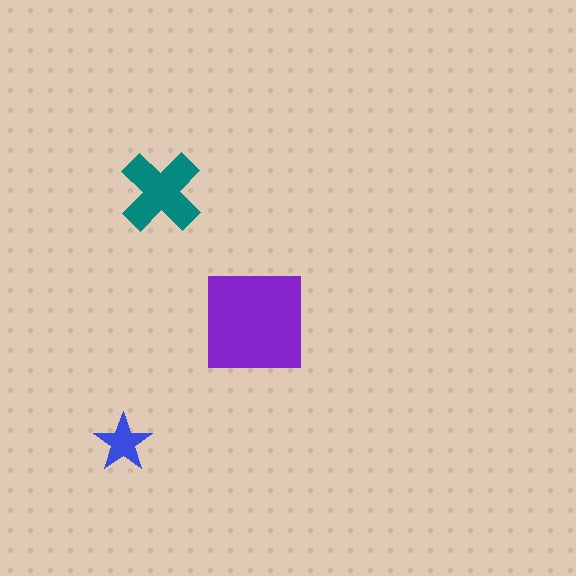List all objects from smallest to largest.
The blue star, the teal cross, the purple square.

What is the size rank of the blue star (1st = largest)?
3rd.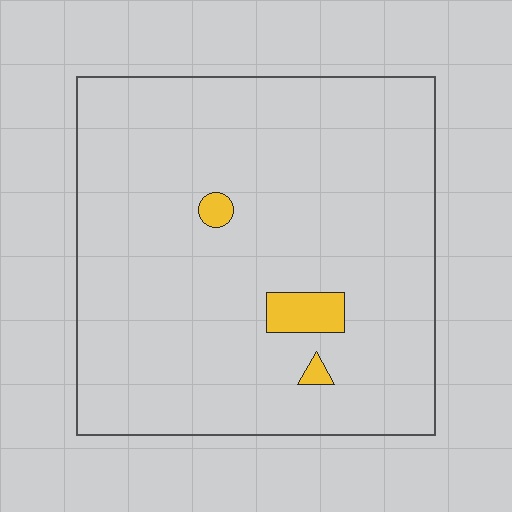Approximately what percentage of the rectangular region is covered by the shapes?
Approximately 5%.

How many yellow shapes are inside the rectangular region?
3.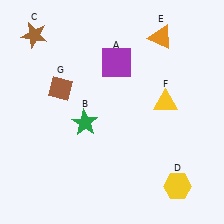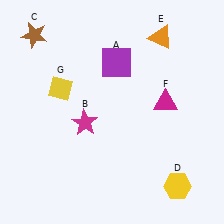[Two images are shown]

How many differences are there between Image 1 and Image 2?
There are 3 differences between the two images.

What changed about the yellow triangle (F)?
In Image 1, F is yellow. In Image 2, it changed to magenta.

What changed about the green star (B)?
In Image 1, B is green. In Image 2, it changed to magenta.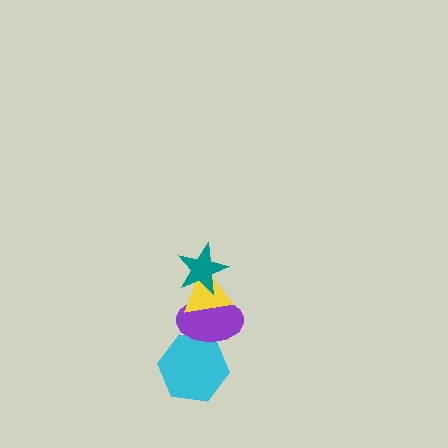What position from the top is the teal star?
The teal star is 1st from the top.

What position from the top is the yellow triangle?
The yellow triangle is 2nd from the top.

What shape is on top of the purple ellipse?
The yellow triangle is on top of the purple ellipse.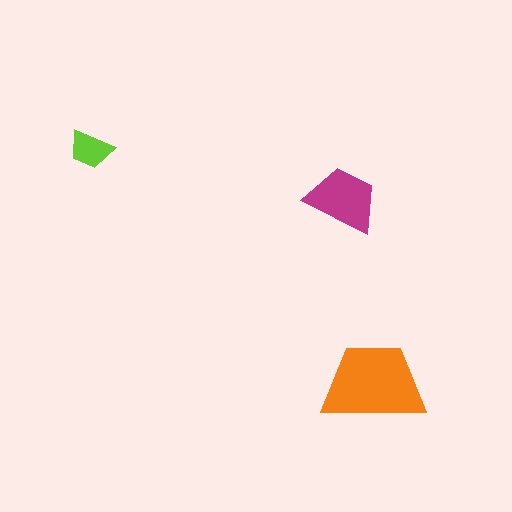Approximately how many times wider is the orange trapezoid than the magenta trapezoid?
About 1.5 times wider.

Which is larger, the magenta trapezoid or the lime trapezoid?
The magenta one.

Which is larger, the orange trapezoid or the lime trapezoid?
The orange one.